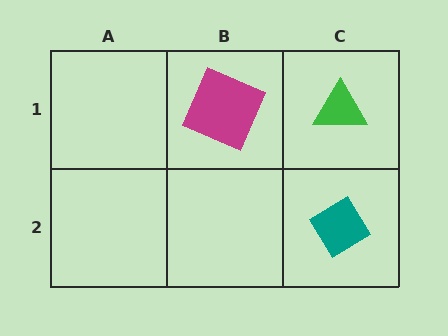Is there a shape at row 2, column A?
No, that cell is empty.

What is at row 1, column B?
A magenta square.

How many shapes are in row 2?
1 shape.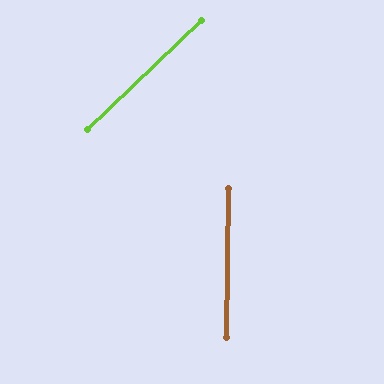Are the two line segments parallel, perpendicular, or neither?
Neither parallel nor perpendicular — they differ by about 45°.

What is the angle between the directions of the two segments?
Approximately 45 degrees.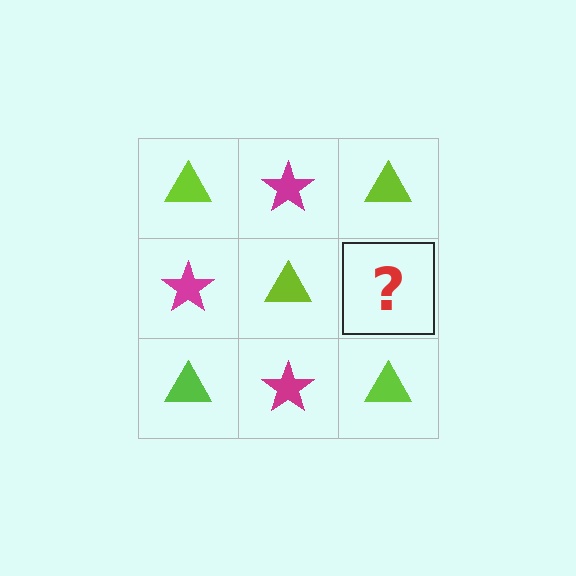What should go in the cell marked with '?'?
The missing cell should contain a magenta star.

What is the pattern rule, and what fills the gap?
The rule is that it alternates lime triangle and magenta star in a checkerboard pattern. The gap should be filled with a magenta star.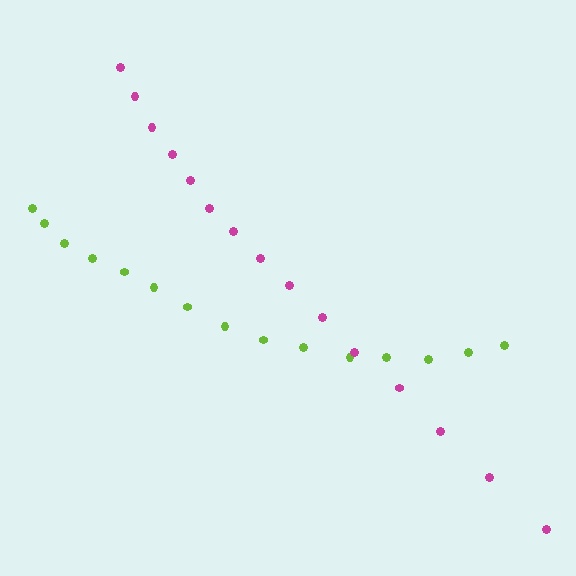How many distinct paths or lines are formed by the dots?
There are 2 distinct paths.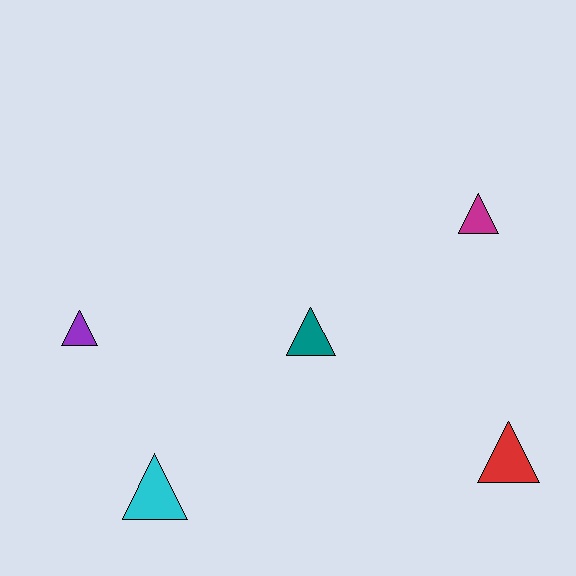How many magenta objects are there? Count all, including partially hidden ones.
There is 1 magenta object.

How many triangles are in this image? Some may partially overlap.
There are 5 triangles.